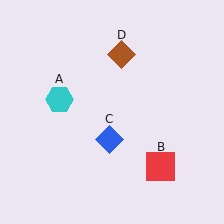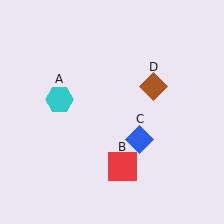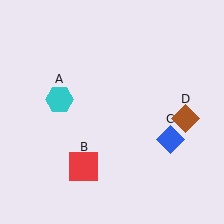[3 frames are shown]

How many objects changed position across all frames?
3 objects changed position: red square (object B), blue diamond (object C), brown diamond (object D).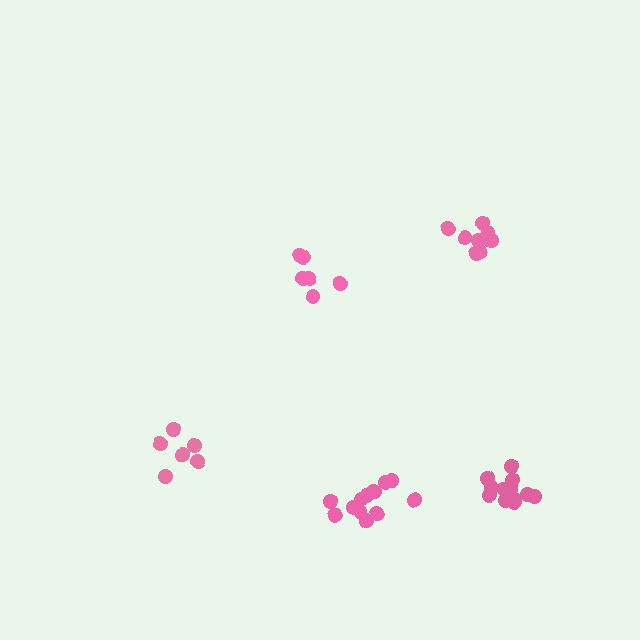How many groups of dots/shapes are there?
There are 5 groups.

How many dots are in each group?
Group 1: 6 dots, Group 2: 6 dots, Group 3: 12 dots, Group 4: 8 dots, Group 5: 12 dots (44 total).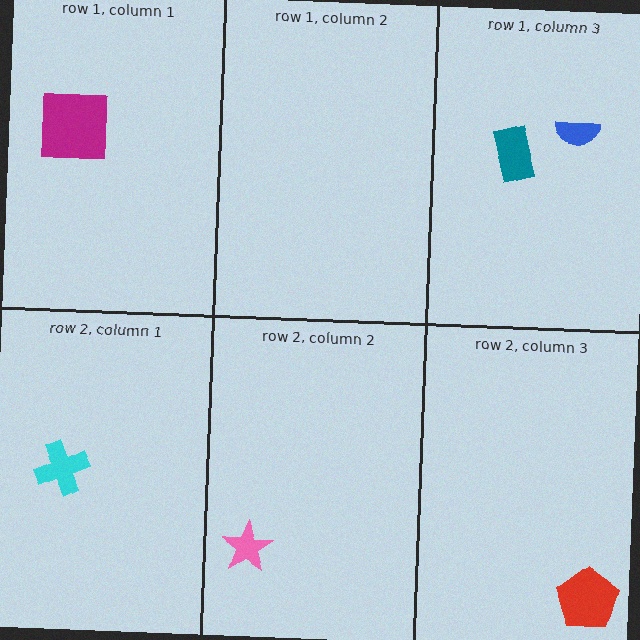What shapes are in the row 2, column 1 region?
The cyan cross.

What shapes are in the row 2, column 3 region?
The red pentagon.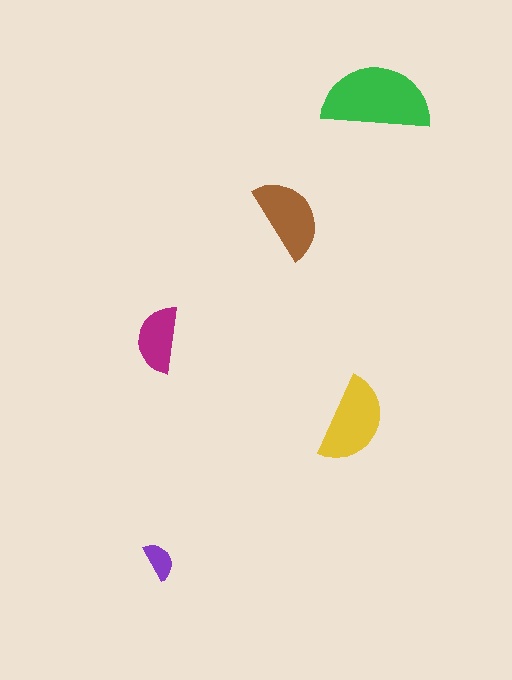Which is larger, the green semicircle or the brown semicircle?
The green one.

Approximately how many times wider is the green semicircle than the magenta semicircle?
About 1.5 times wider.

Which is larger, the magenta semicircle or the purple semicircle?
The magenta one.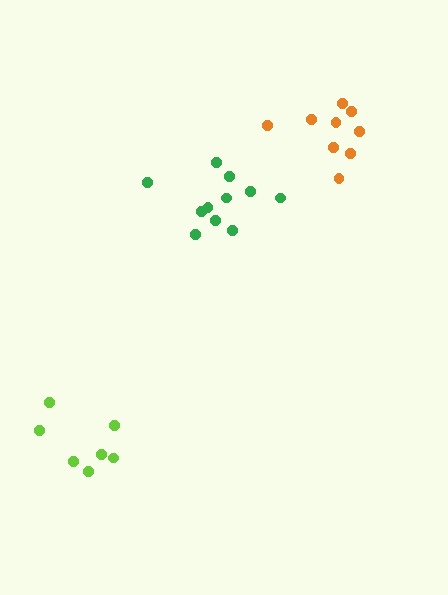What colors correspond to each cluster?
The clusters are colored: green, orange, lime.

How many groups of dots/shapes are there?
There are 3 groups.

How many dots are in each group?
Group 1: 11 dots, Group 2: 9 dots, Group 3: 7 dots (27 total).